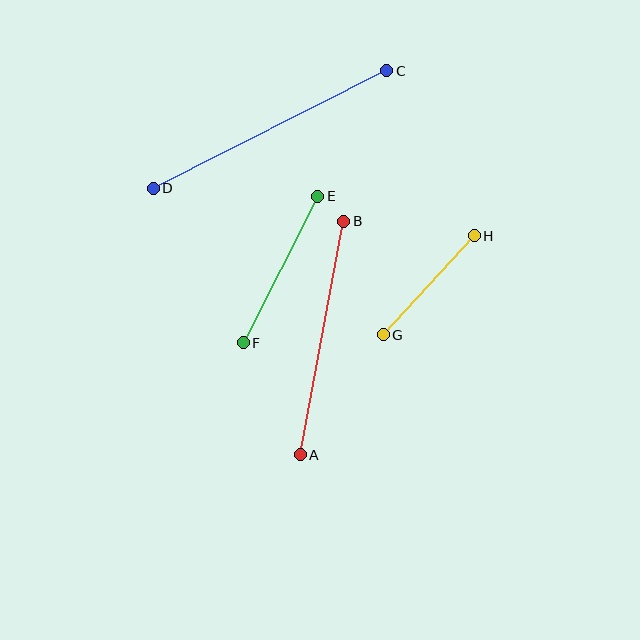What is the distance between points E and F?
The distance is approximately 165 pixels.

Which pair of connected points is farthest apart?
Points C and D are farthest apart.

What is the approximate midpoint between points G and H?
The midpoint is at approximately (429, 285) pixels.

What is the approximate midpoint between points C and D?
The midpoint is at approximately (270, 130) pixels.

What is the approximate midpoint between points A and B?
The midpoint is at approximately (322, 338) pixels.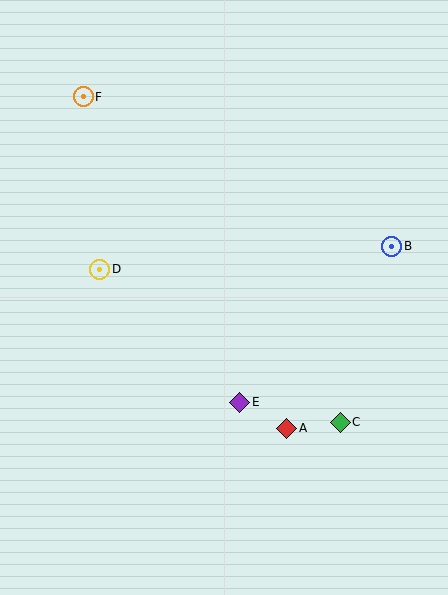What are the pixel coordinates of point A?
Point A is at (287, 428).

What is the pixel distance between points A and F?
The distance between A and F is 389 pixels.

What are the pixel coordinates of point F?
Point F is at (83, 97).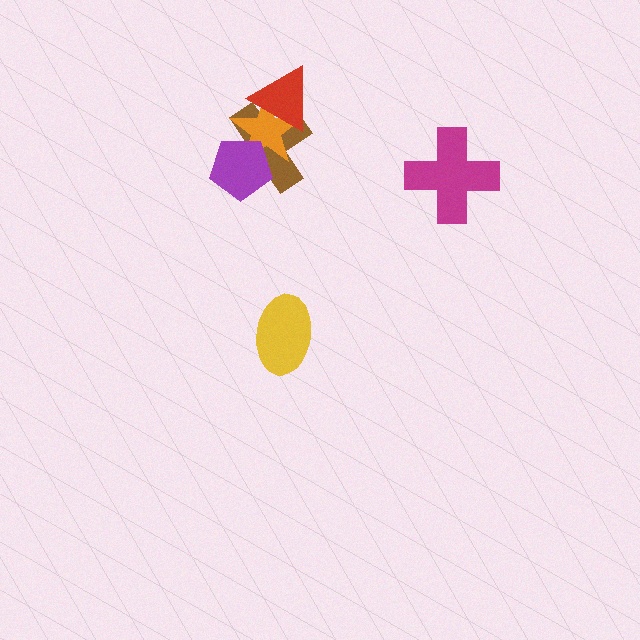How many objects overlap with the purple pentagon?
2 objects overlap with the purple pentagon.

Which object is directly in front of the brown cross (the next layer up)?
The orange star is directly in front of the brown cross.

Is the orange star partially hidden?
Yes, it is partially covered by another shape.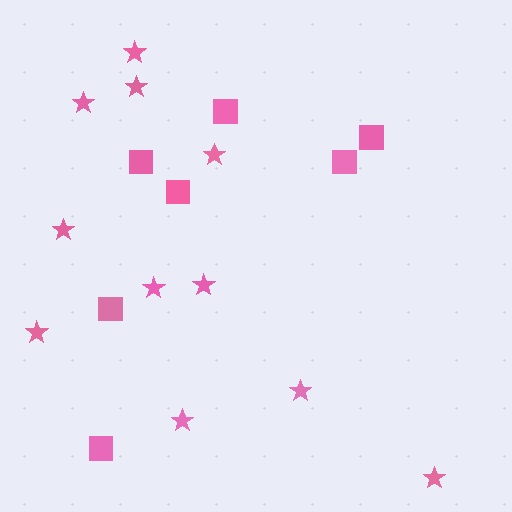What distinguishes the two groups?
There are 2 groups: one group of squares (7) and one group of stars (11).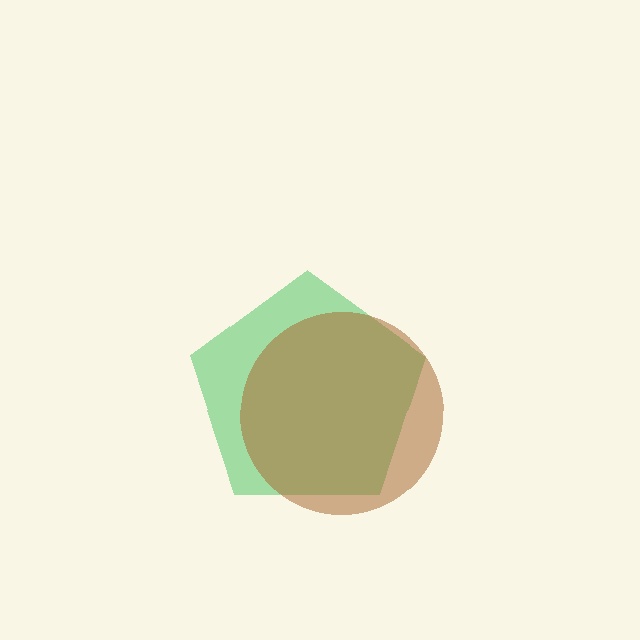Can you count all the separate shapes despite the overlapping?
Yes, there are 2 separate shapes.